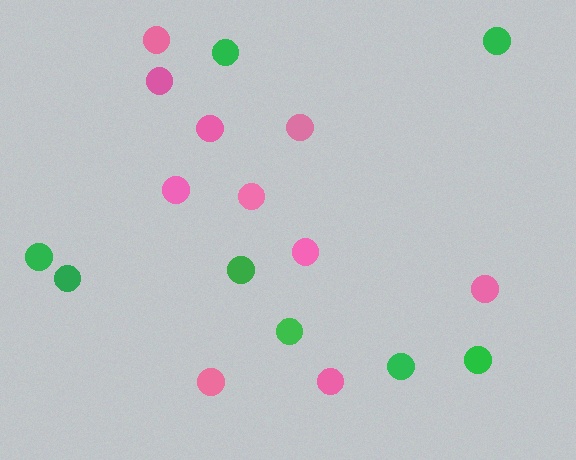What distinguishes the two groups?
There are 2 groups: one group of pink circles (10) and one group of green circles (8).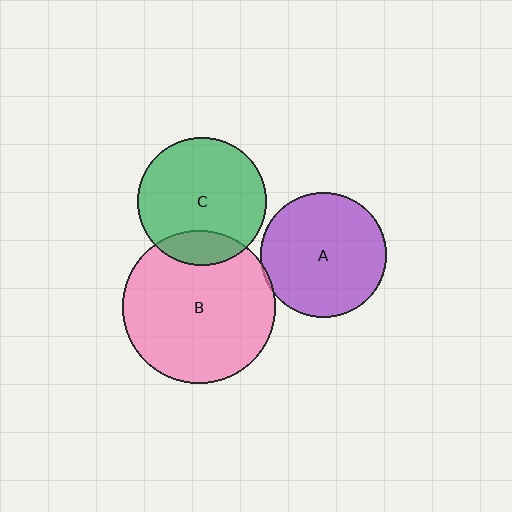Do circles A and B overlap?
Yes.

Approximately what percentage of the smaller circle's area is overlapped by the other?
Approximately 5%.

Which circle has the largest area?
Circle B (pink).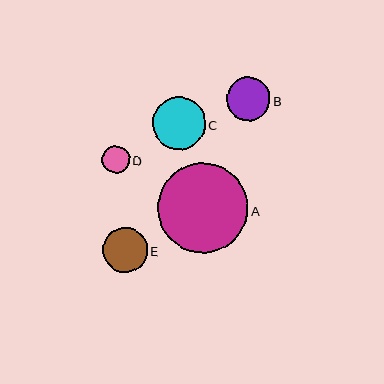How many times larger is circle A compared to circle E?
Circle A is approximately 2.0 times the size of circle E.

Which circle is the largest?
Circle A is the largest with a size of approximately 90 pixels.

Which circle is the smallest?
Circle D is the smallest with a size of approximately 27 pixels.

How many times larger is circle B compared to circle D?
Circle B is approximately 1.6 times the size of circle D.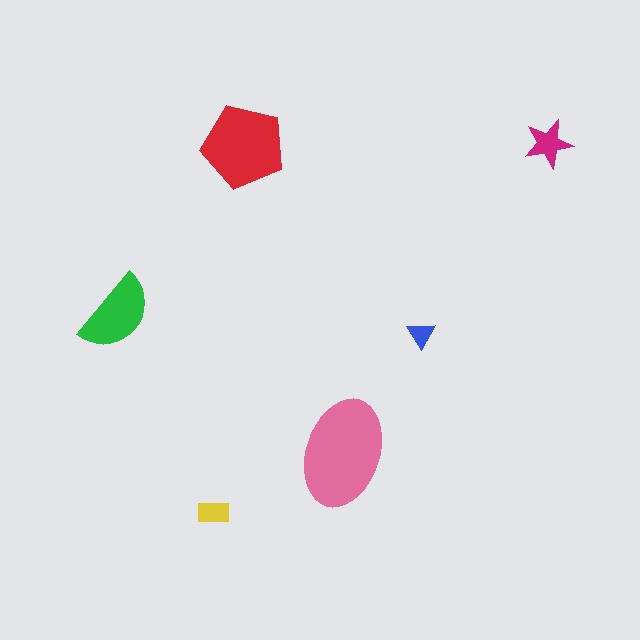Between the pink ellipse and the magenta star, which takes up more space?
The pink ellipse.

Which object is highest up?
The magenta star is topmost.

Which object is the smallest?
The blue triangle.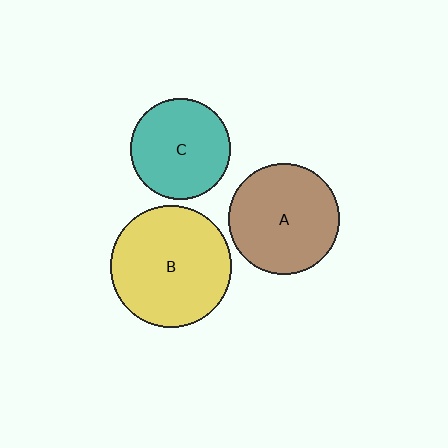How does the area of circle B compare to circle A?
Approximately 1.2 times.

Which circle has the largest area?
Circle B (yellow).